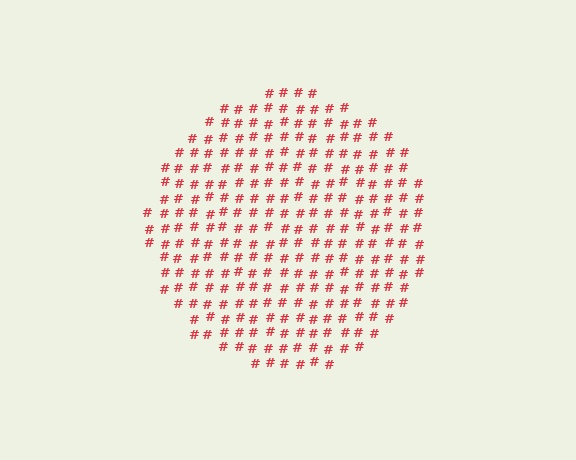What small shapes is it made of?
It is made of small hash symbols.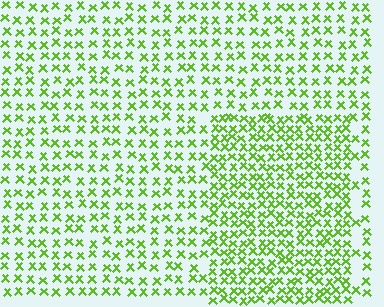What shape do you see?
I see a rectangle.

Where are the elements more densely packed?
The elements are more densely packed inside the rectangle boundary.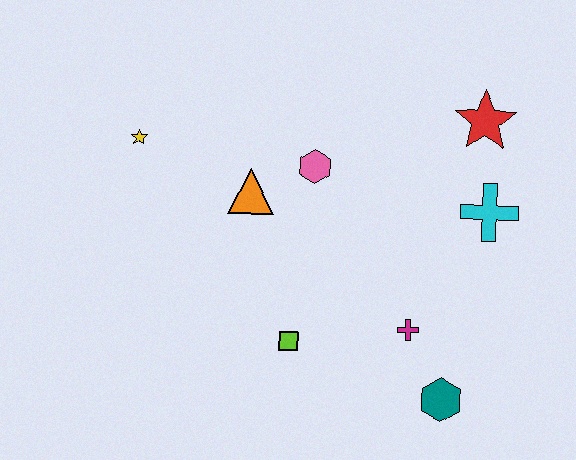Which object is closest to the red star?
The cyan cross is closest to the red star.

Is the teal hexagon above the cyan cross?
No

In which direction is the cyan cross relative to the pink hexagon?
The cyan cross is to the right of the pink hexagon.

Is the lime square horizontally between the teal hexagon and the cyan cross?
No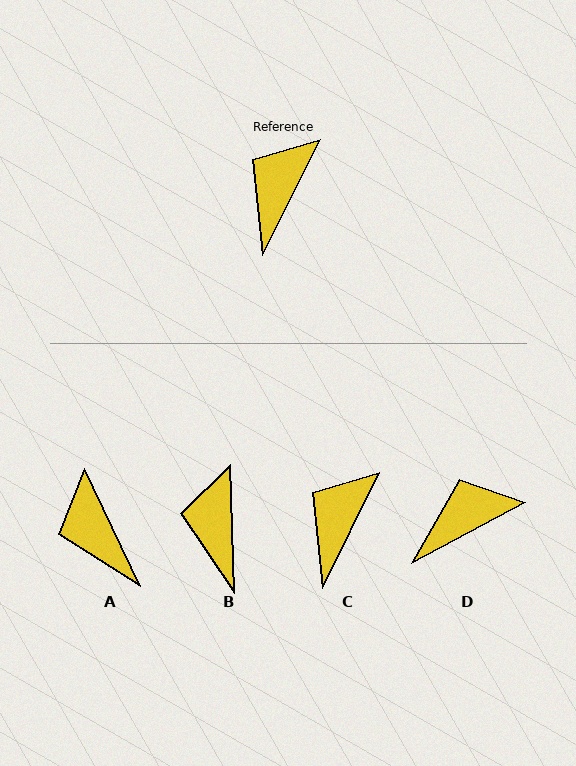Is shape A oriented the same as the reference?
No, it is off by about 52 degrees.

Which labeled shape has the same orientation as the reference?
C.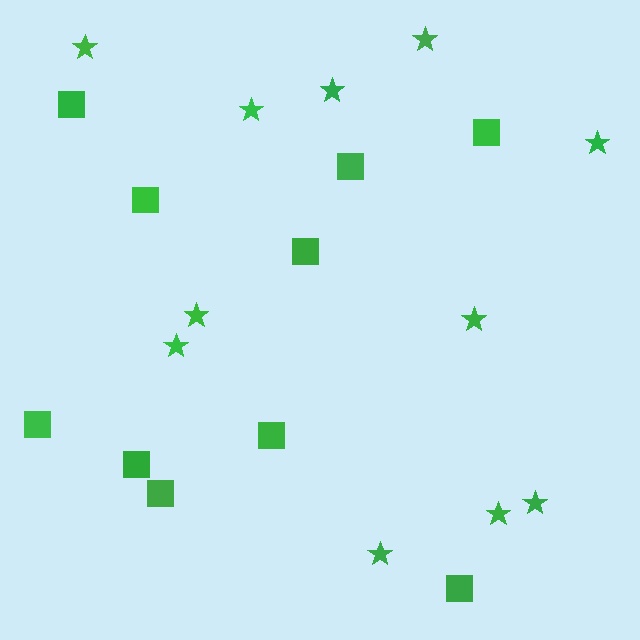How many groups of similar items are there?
There are 2 groups: one group of squares (10) and one group of stars (11).